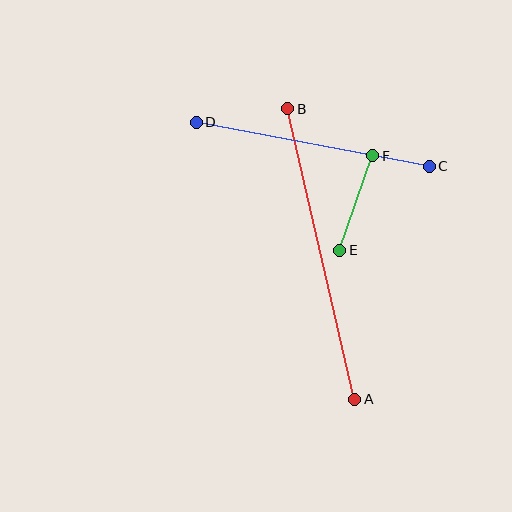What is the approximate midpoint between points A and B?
The midpoint is at approximately (321, 254) pixels.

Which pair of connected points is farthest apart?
Points A and B are farthest apart.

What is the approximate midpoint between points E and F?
The midpoint is at approximately (356, 203) pixels.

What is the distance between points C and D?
The distance is approximately 237 pixels.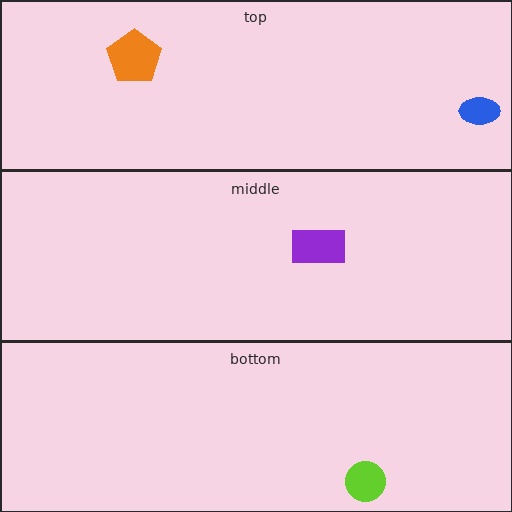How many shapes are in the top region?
2.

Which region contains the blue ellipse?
The top region.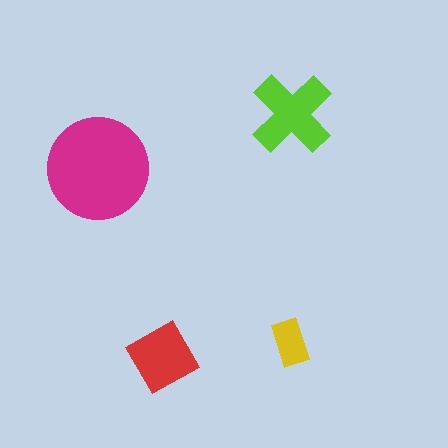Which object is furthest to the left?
The magenta circle is leftmost.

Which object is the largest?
The magenta circle.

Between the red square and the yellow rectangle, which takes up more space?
The red square.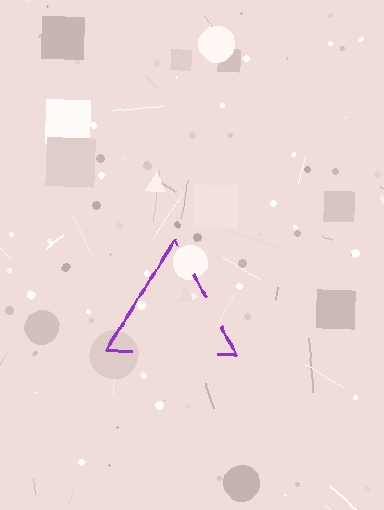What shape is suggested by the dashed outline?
The dashed outline suggests a triangle.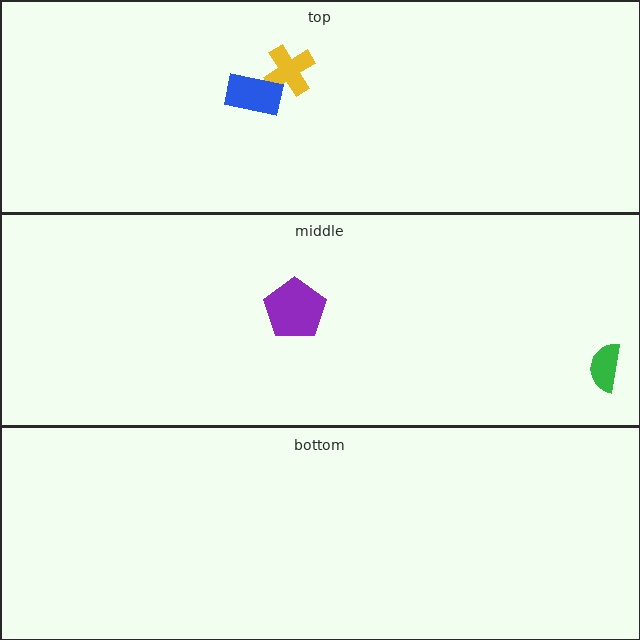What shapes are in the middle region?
The green semicircle, the purple pentagon.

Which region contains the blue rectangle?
The top region.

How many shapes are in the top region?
2.